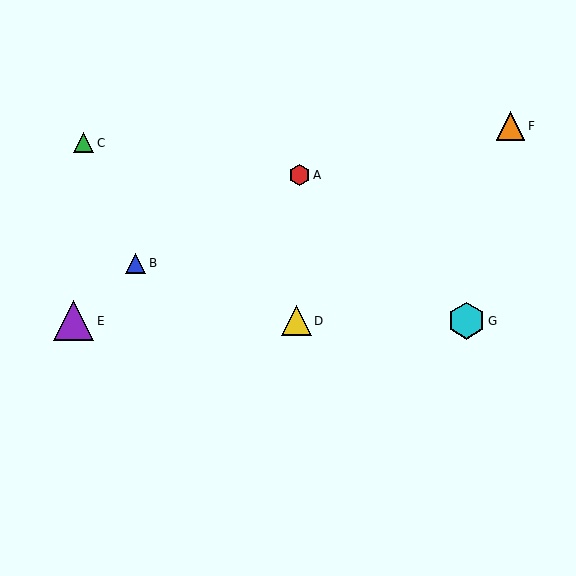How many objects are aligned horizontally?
3 objects (D, E, G) are aligned horizontally.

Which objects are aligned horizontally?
Objects D, E, G are aligned horizontally.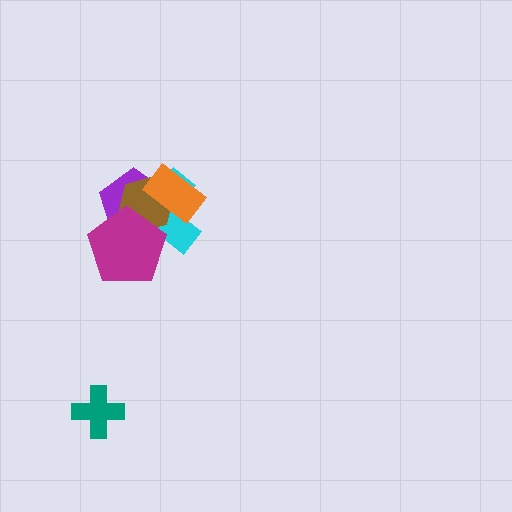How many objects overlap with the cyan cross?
4 objects overlap with the cyan cross.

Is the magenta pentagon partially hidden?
No, no other shape covers it.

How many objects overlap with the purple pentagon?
4 objects overlap with the purple pentagon.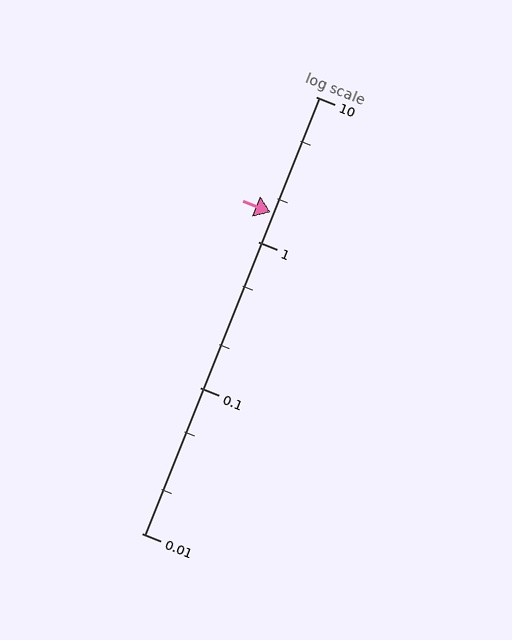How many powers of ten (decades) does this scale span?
The scale spans 3 decades, from 0.01 to 10.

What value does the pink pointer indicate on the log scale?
The pointer indicates approximately 1.6.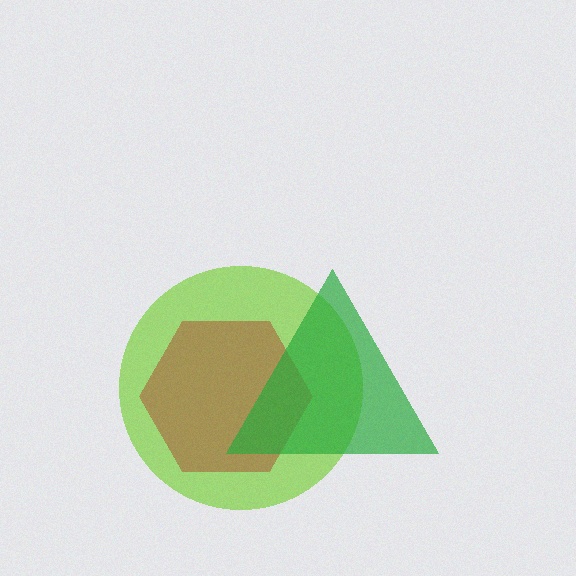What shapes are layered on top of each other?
The layered shapes are: a lime circle, a brown hexagon, a green triangle.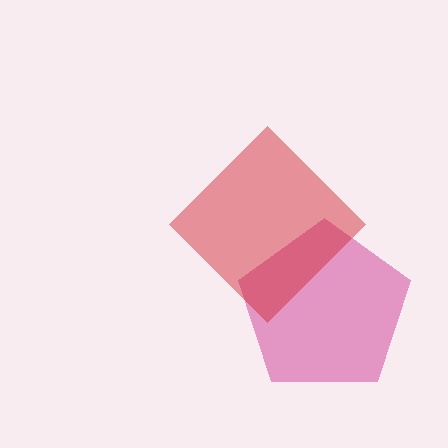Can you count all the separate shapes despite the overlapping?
Yes, there are 2 separate shapes.